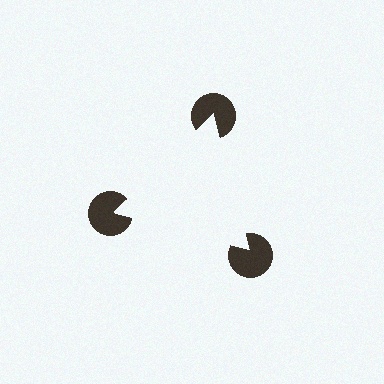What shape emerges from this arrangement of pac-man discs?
An illusory triangle — its edges are inferred from the aligned wedge cuts in the pac-man discs, not physically drawn.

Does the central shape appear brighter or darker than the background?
It typically appears slightly brighter than the background, even though no actual brightness change is drawn.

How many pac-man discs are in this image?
There are 3 — one at each vertex of the illusory triangle.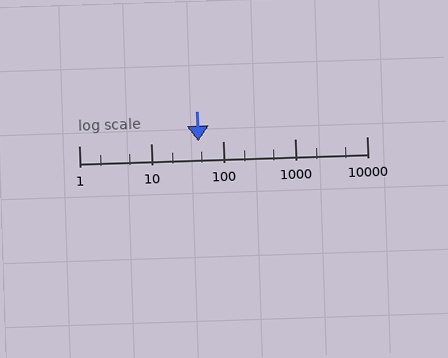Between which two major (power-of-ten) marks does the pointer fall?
The pointer is between 10 and 100.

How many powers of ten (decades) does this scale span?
The scale spans 4 decades, from 1 to 10000.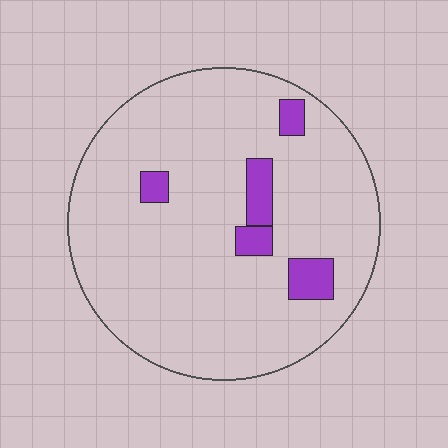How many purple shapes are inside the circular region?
5.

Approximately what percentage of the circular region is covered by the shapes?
Approximately 10%.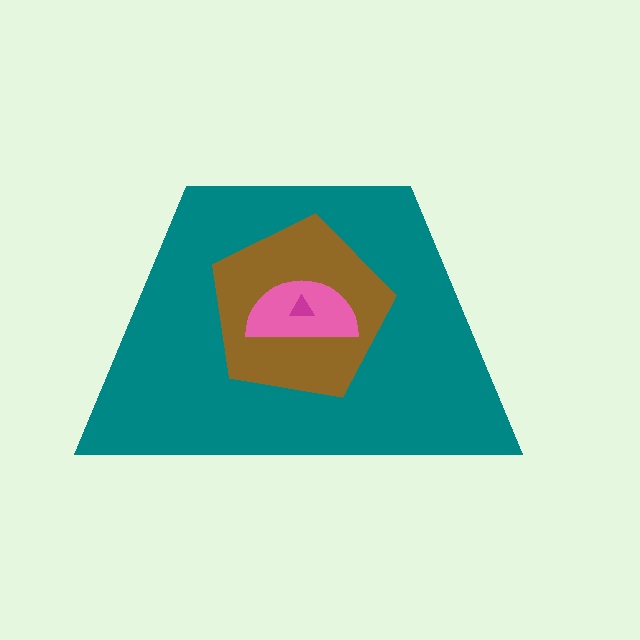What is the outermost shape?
The teal trapezoid.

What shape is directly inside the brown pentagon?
The pink semicircle.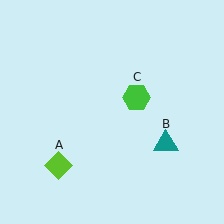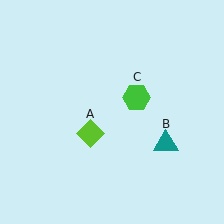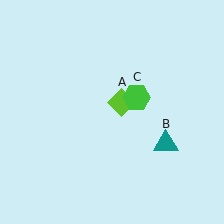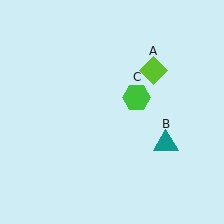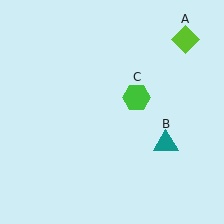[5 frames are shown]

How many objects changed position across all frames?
1 object changed position: lime diamond (object A).